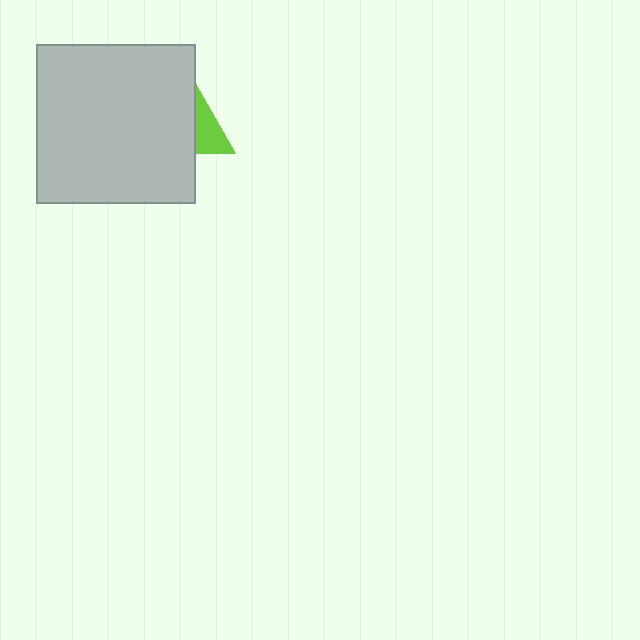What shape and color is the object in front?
The object in front is a light gray square.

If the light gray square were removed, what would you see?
You would see the complete lime triangle.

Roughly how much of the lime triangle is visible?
A small part of it is visible (roughly 41%).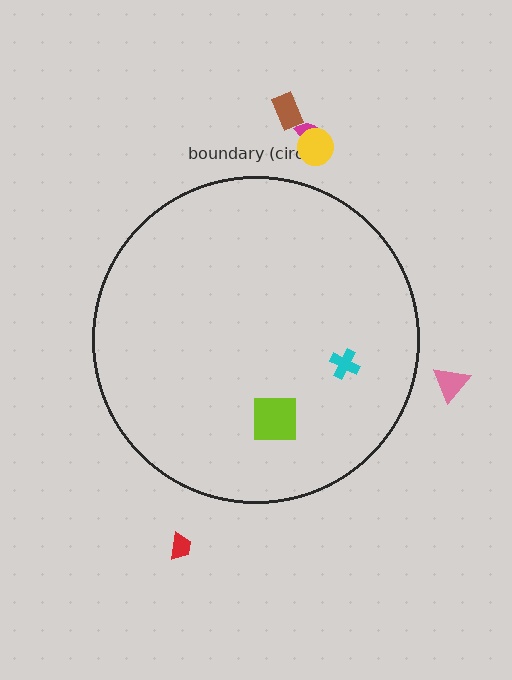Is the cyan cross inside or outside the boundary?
Inside.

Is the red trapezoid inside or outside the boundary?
Outside.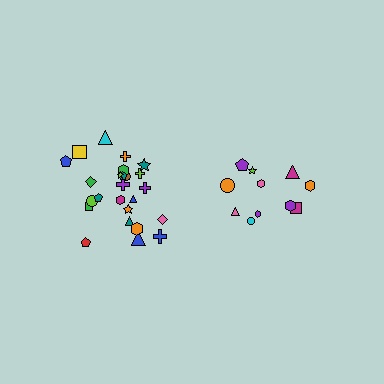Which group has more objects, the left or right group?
The left group.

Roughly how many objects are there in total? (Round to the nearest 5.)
Roughly 35 objects in total.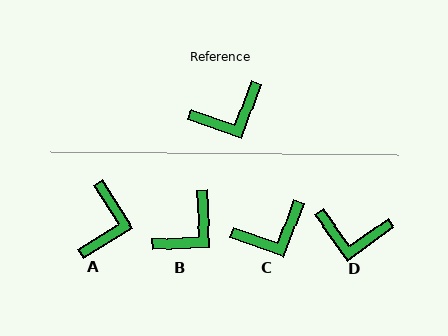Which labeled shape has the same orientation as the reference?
C.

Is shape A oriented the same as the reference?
No, it is off by about 51 degrees.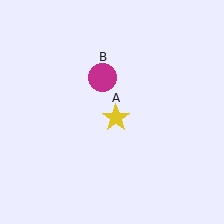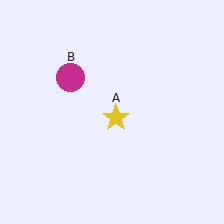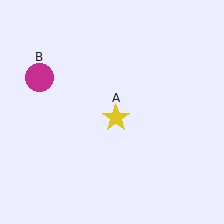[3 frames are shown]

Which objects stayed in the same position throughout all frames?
Yellow star (object A) remained stationary.